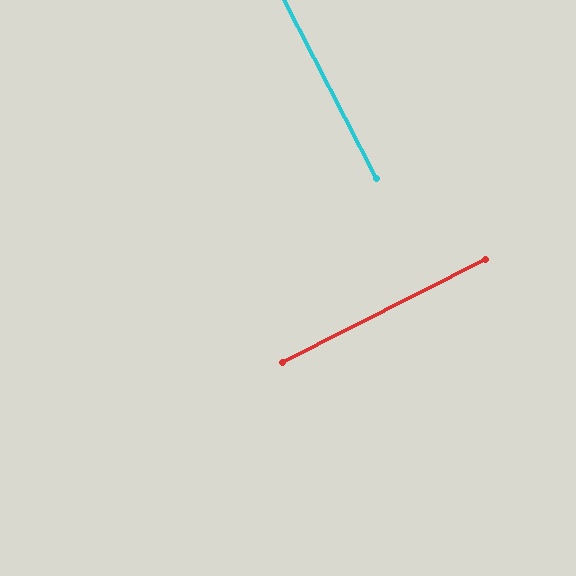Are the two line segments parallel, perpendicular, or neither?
Perpendicular — they meet at approximately 90°.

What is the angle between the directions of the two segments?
Approximately 90 degrees.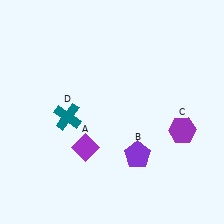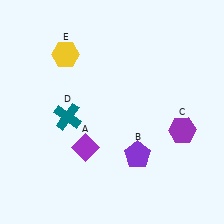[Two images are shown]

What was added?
A yellow hexagon (E) was added in Image 2.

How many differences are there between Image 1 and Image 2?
There is 1 difference between the two images.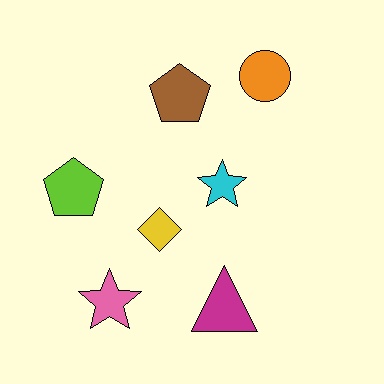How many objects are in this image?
There are 7 objects.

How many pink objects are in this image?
There is 1 pink object.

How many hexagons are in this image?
There are no hexagons.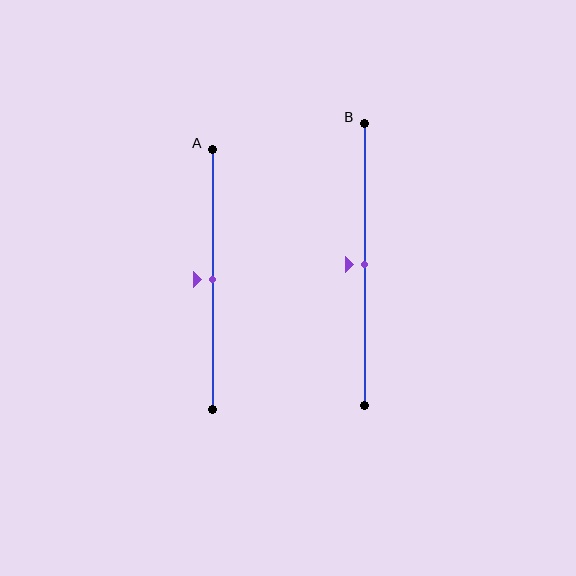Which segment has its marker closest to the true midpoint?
Segment A has its marker closest to the true midpoint.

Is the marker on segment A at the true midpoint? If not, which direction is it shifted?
Yes, the marker on segment A is at the true midpoint.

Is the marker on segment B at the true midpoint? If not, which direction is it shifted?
Yes, the marker on segment B is at the true midpoint.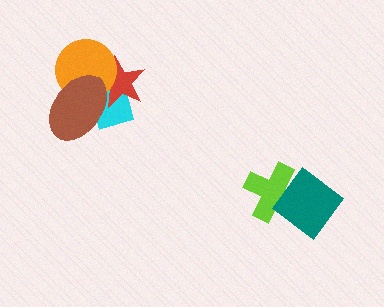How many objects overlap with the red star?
3 objects overlap with the red star.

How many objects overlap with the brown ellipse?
3 objects overlap with the brown ellipse.